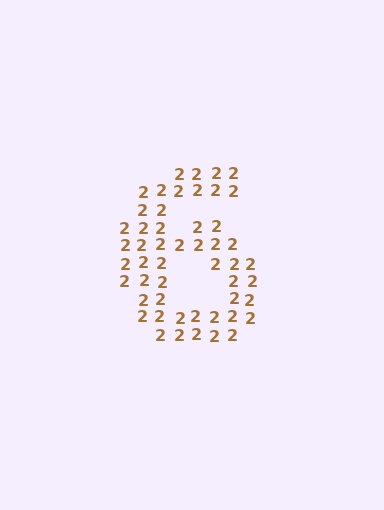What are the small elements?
The small elements are digit 2's.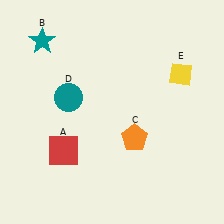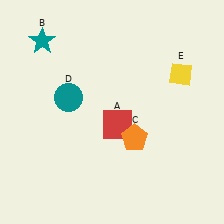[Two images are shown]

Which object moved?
The red square (A) moved right.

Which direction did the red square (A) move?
The red square (A) moved right.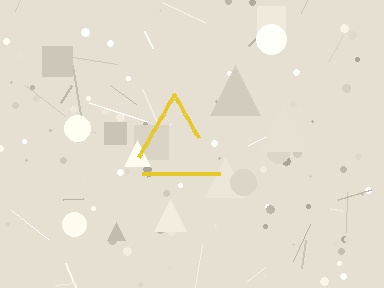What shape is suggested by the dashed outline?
The dashed outline suggests a triangle.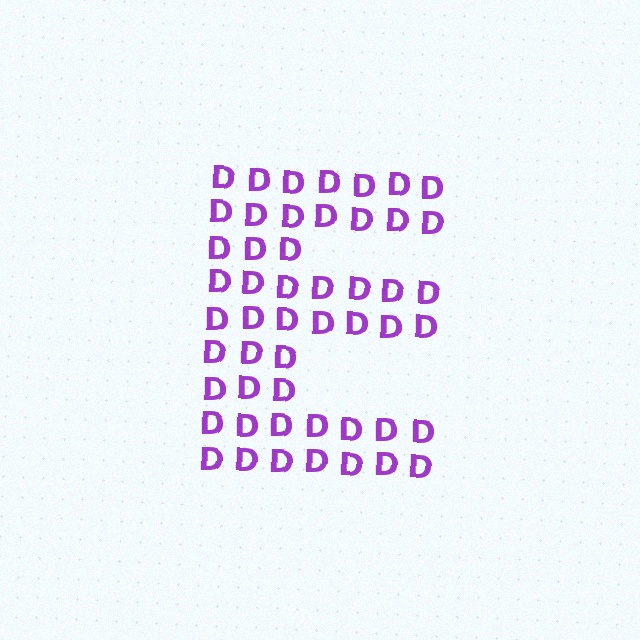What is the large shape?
The large shape is the letter E.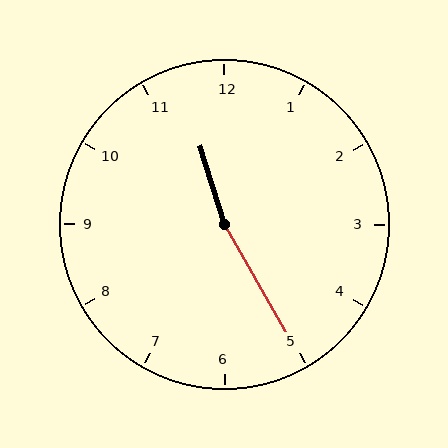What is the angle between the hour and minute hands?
Approximately 168 degrees.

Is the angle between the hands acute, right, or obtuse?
It is obtuse.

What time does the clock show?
11:25.